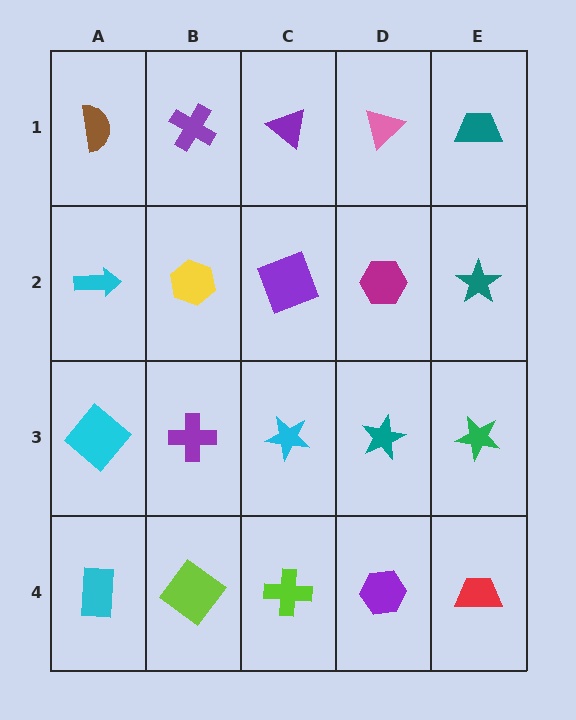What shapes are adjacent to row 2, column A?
A brown semicircle (row 1, column A), a cyan diamond (row 3, column A), a yellow hexagon (row 2, column B).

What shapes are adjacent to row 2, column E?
A teal trapezoid (row 1, column E), a green star (row 3, column E), a magenta hexagon (row 2, column D).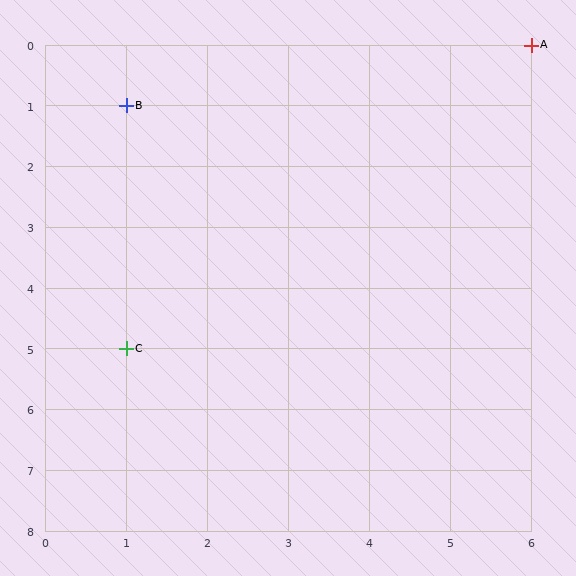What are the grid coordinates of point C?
Point C is at grid coordinates (1, 5).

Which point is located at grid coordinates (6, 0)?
Point A is at (6, 0).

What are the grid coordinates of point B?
Point B is at grid coordinates (1, 1).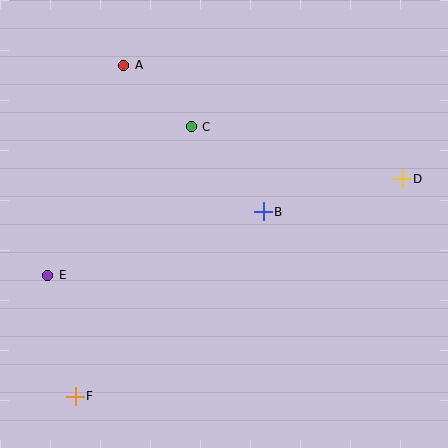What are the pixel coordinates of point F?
Point F is at (75, 396).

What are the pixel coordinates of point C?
Point C is at (191, 127).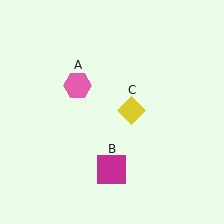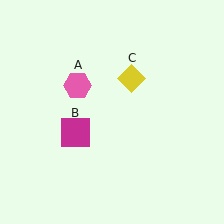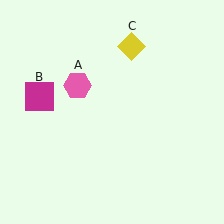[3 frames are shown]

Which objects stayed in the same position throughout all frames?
Pink hexagon (object A) remained stationary.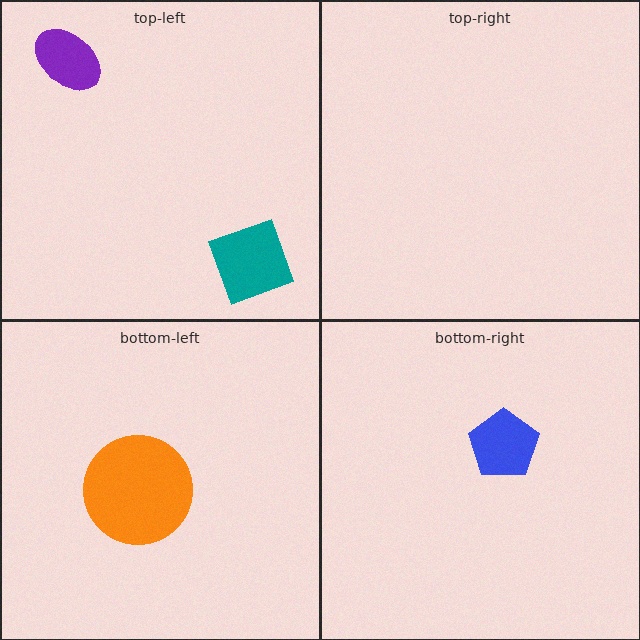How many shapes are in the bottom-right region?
1.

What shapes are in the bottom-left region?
The orange circle.